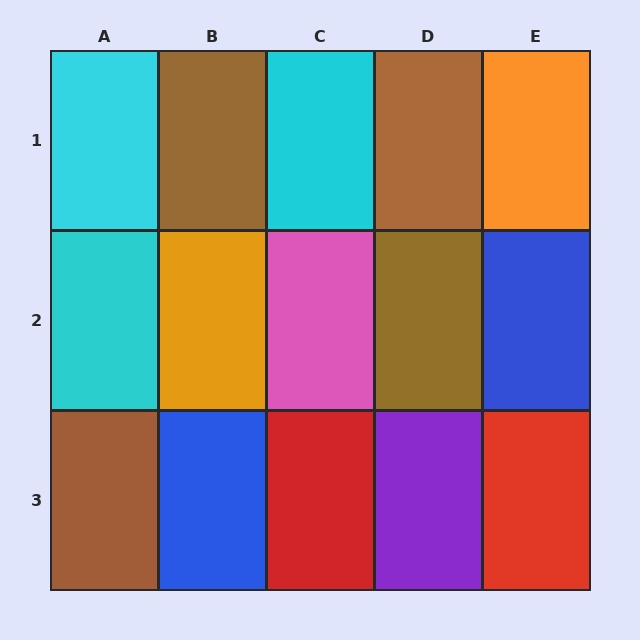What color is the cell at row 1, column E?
Orange.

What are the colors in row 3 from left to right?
Brown, blue, red, purple, red.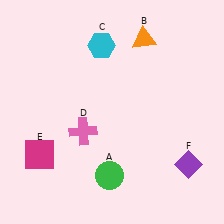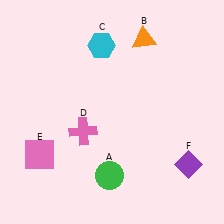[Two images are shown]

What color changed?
The square (E) changed from magenta in Image 1 to pink in Image 2.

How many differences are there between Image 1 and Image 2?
There is 1 difference between the two images.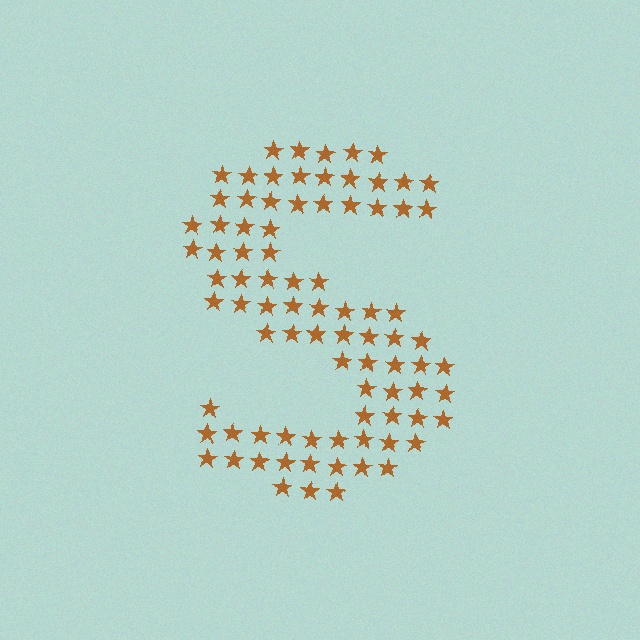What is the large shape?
The large shape is the letter S.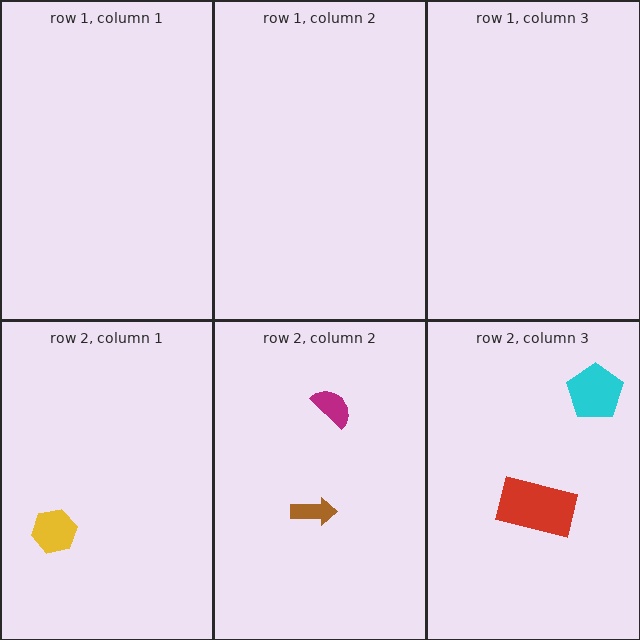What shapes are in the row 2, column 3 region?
The red rectangle, the cyan pentagon.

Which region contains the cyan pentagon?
The row 2, column 3 region.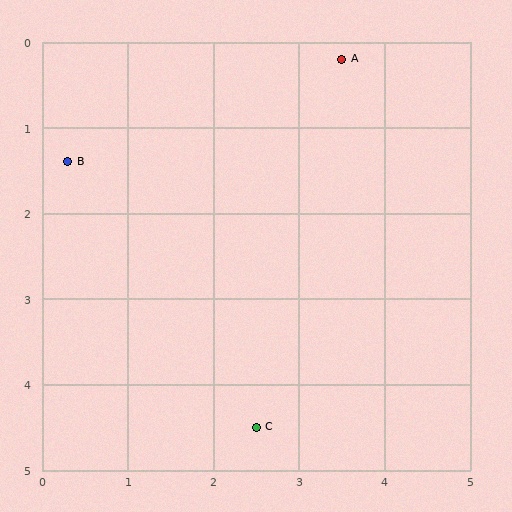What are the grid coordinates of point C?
Point C is at approximately (2.5, 4.5).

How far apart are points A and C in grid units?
Points A and C are about 4.4 grid units apart.